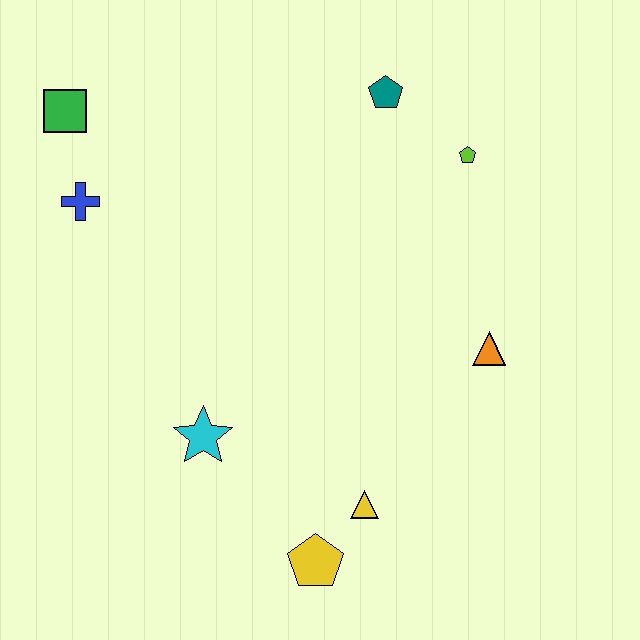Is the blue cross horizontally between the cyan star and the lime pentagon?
No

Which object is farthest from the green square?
The yellow pentagon is farthest from the green square.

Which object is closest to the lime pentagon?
The teal pentagon is closest to the lime pentagon.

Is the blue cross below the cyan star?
No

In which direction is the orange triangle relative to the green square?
The orange triangle is to the right of the green square.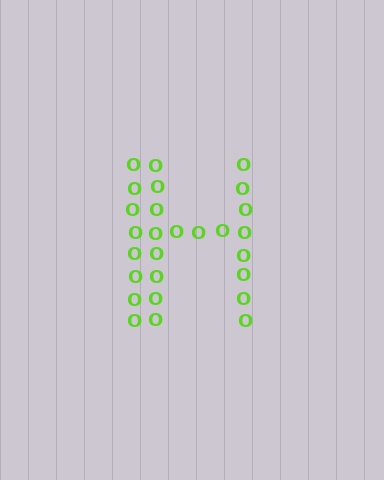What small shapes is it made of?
It is made of small letter O's.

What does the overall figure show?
The overall figure shows the letter H.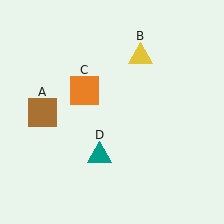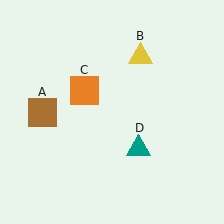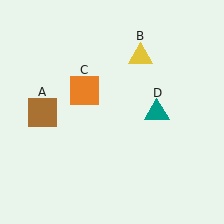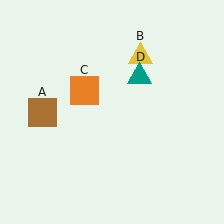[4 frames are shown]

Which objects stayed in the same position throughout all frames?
Brown square (object A) and yellow triangle (object B) and orange square (object C) remained stationary.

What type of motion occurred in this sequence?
The teal triangle (object D) rotated counterclockwise around the center of the scene.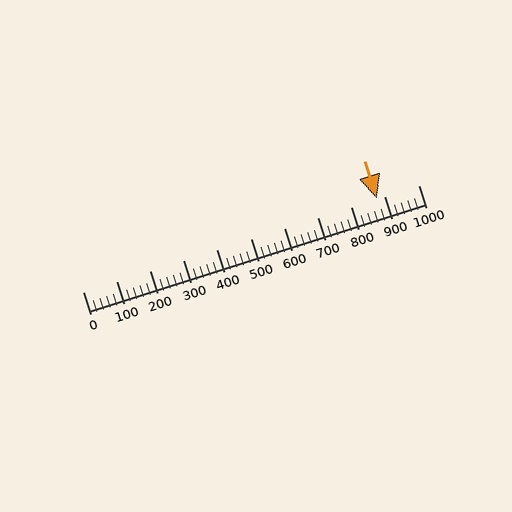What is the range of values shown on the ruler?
The ruler shows values from 0 to 1000.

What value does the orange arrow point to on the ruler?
The orange arrow points to approximately 877.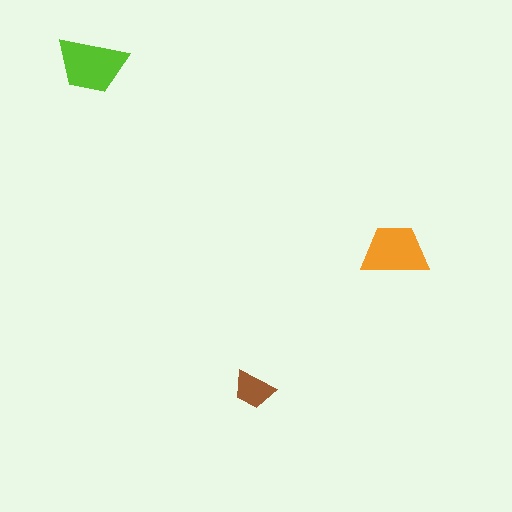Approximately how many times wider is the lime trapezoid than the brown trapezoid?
About 1.5 times wider.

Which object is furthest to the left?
The lime trapezoid is leftmost.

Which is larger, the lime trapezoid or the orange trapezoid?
The lime one.